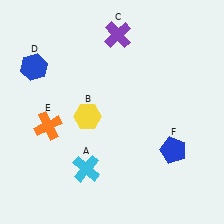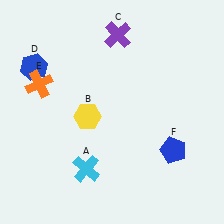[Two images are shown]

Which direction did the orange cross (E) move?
The orange cross (E) moved up.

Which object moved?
The orange cross (E) moved up.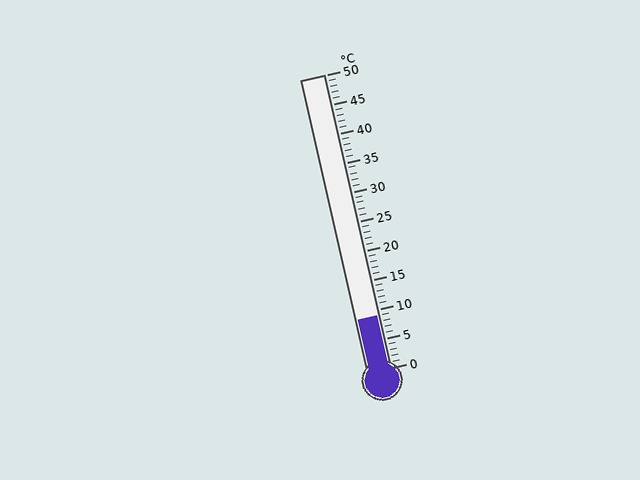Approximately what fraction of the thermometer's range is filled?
The thermometer is filled to approximately 20% of its range.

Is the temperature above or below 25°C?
The temperature is below 25°C.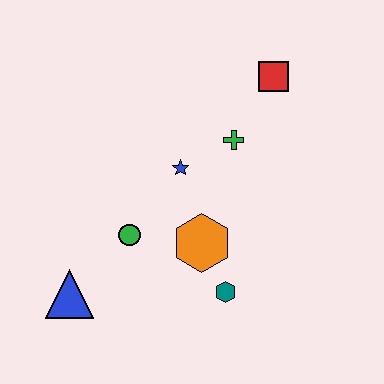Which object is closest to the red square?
The green cross is closest to the red square.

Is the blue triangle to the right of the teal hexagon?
No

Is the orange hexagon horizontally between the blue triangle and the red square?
Yes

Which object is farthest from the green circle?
The red square is farthest from the green circle.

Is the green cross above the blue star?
Yes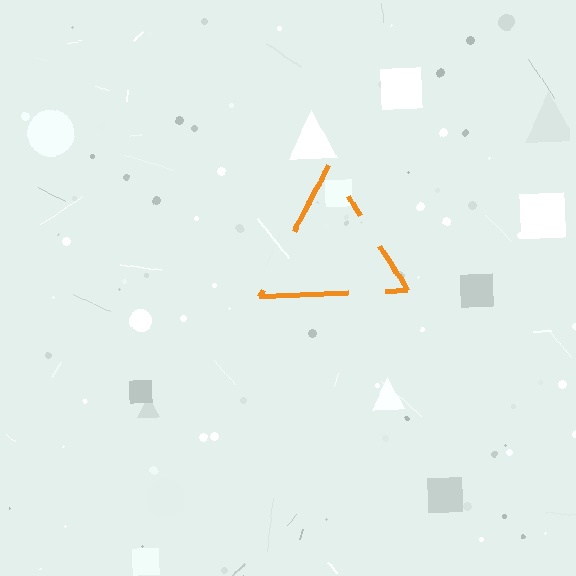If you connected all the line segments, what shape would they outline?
They would outline a triangle.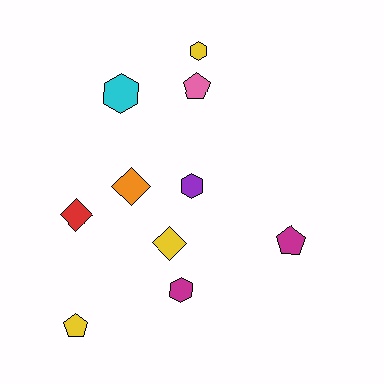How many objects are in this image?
There are 10 objects.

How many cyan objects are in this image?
There is 1 cyan object.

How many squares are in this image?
There are no squares.